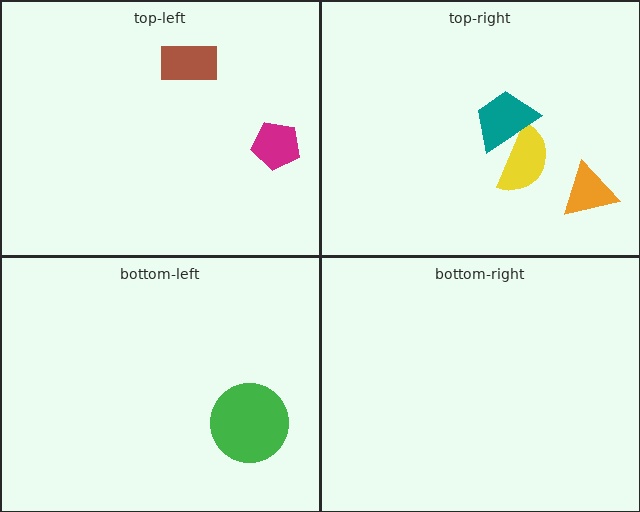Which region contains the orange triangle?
The top-right region.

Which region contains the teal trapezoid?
The top-right region.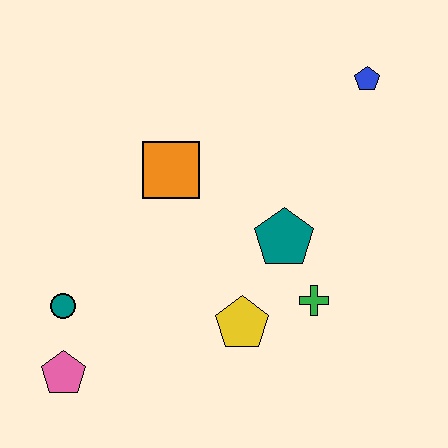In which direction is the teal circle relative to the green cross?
The teal circle is to the left of the green cross.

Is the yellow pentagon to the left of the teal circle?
No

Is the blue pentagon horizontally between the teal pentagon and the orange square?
No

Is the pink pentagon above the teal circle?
No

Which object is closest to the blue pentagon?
The teal pentagon is closest to the blue pentagon.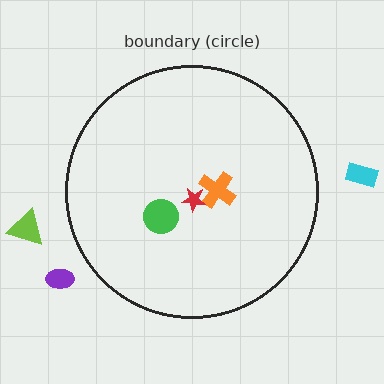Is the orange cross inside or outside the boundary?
Inside.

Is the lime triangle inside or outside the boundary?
Outside.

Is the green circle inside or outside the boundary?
Inside.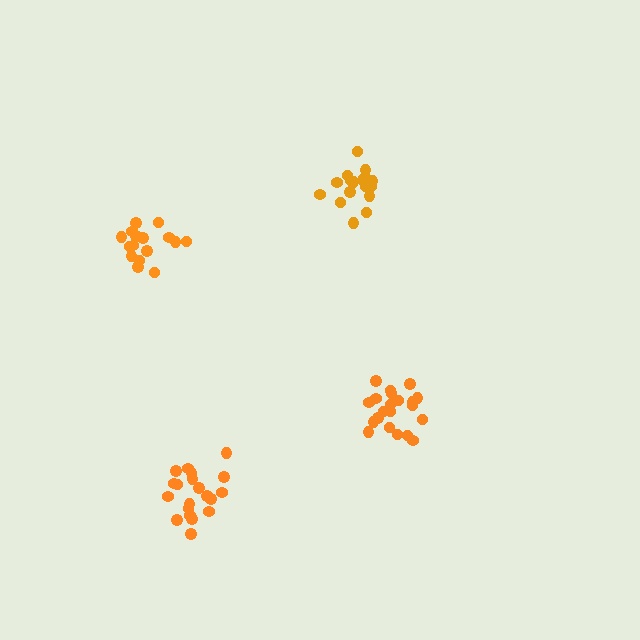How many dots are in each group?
Group 1: 17 dots, Group 2: 20 dots, Group 3: 16 dots, Group 4: 21 dots (74 total).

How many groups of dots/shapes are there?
There are 4 groups.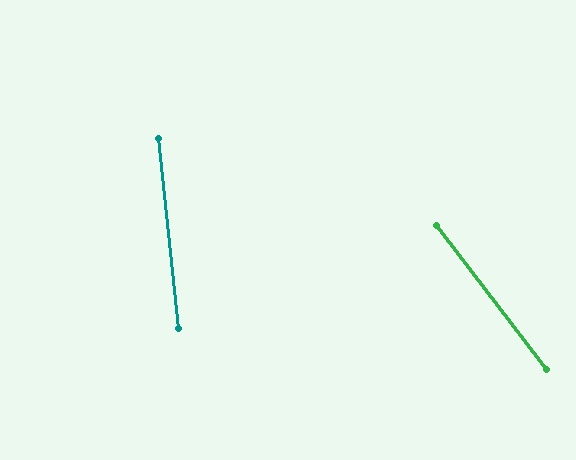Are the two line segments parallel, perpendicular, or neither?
Neither parallel nor perpendicular — they differ by about 31°.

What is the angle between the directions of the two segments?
Approximately 31 degrees.